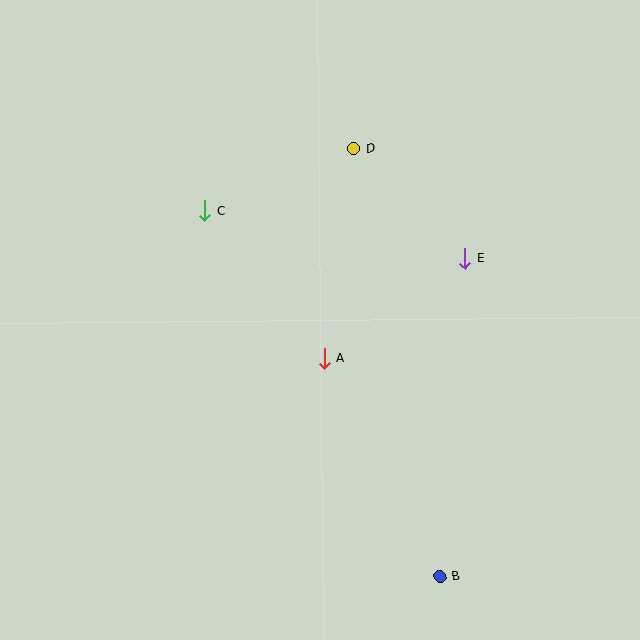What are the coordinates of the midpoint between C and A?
The midpoint between C and A is at (265, 285).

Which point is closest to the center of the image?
Point A at (325, 358) is closest to the center.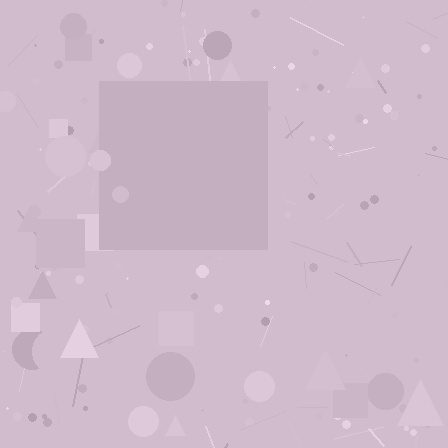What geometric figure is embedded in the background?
A square is embedded in the background.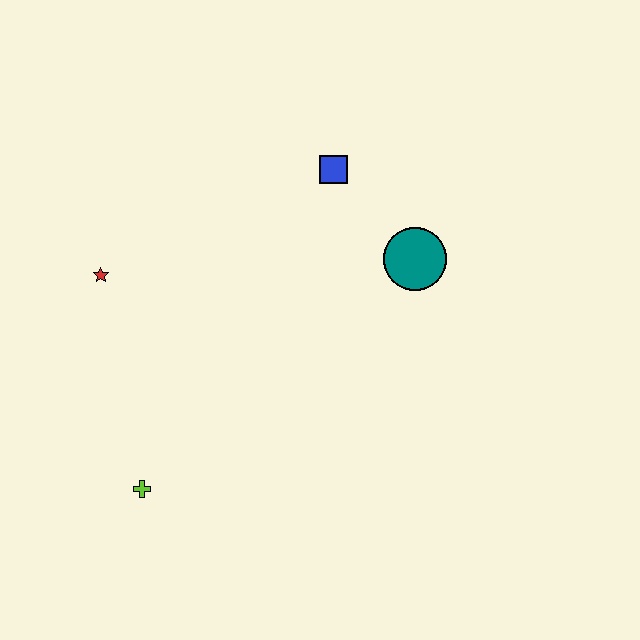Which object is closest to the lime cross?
The red star is closest to the lime cross.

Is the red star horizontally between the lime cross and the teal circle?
No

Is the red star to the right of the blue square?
No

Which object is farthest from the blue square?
The lime cross is farthest from the blue square.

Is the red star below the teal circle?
Yes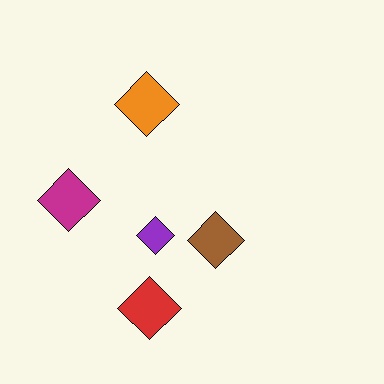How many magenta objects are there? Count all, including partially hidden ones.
There is 1 magenta object.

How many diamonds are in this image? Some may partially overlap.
There are 5 diamonds.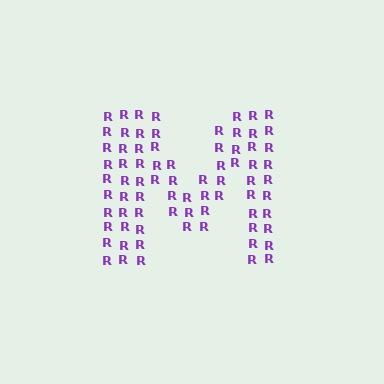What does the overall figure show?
The overall figure shows the letter M.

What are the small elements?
The small elements are letter R's.